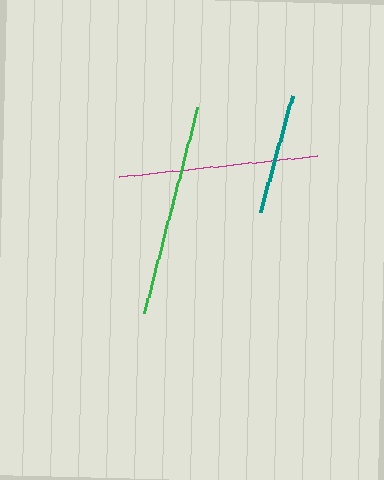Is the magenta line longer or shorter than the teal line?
The magenta line is longer than the teal line.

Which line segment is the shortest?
The teal line is the shortest at approximately 120 pixels.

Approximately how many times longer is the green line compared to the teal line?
The green line is approximately 1.8 times the length of the teal line.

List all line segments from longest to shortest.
From longest to shortest: green, magenta, teal.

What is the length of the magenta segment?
The magenta segment is approximately 199 pixels long.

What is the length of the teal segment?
The teal segment is approximately 120 pixels long.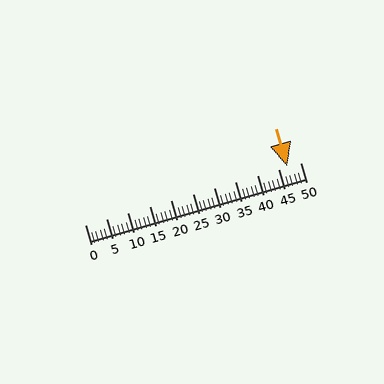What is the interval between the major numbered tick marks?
The major tick marks are spaced 5 units apart.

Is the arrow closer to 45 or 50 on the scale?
The arrow is closer to 45.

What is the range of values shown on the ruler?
The ruler shows values from 0 to 50.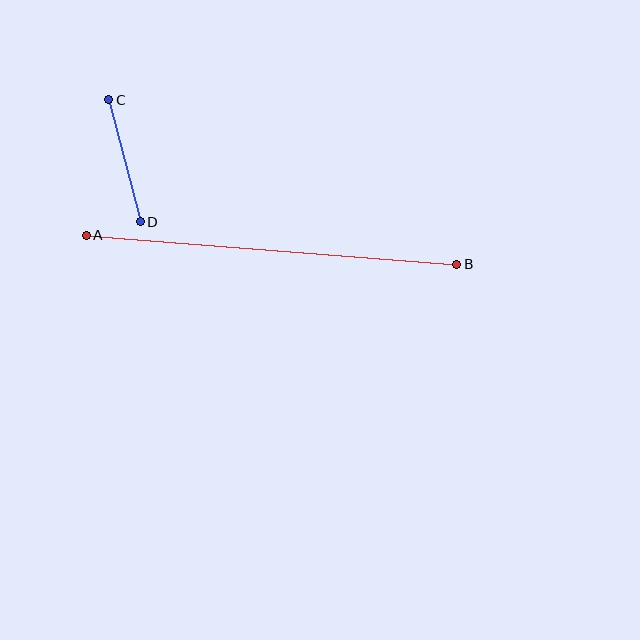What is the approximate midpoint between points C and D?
The midpoint is at approximately (124, 161) pixels.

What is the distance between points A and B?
The distance is approximately 372 pixels.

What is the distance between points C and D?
The distance is approximately 126 pixels.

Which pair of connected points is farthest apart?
Points A and B are farthest apart.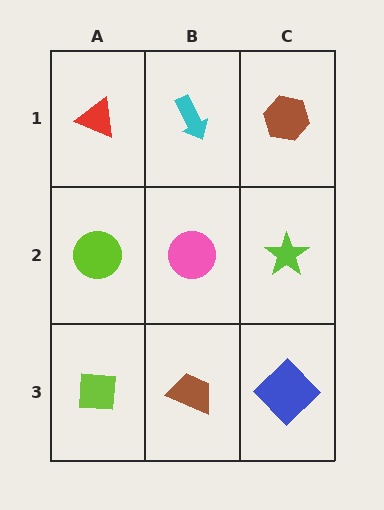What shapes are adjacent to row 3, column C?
A lime star (row 2, column C), a brown trapezoid (row 3, column B).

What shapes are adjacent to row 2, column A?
A red triangle (row 1, column A), a lime square (row 3, column A), a pink circle (row 2, column B).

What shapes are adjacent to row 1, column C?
A lime star (row 2, column C), a cyan arrow (row 1, column B).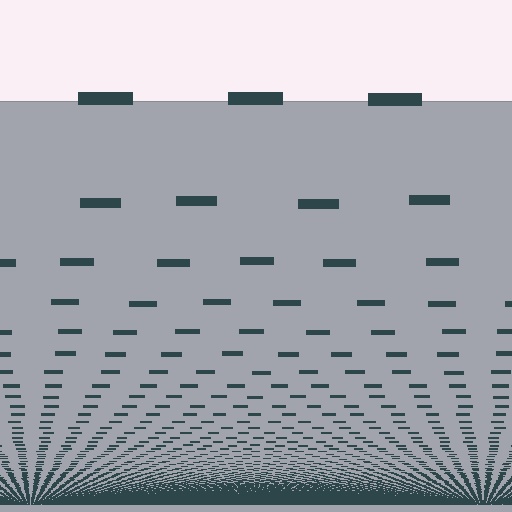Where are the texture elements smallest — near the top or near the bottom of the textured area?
Near the bottom.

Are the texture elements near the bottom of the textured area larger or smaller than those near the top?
Smaller. The gradient is inverted — elements near the bottom are smaller and denser.